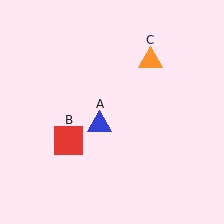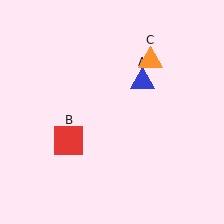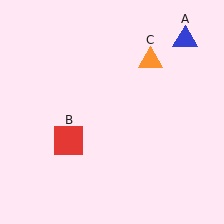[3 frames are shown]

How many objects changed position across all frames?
1 object changed position: blue triangle (object A).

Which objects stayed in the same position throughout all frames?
Red square (object B) and orange triangle (object C) remained stationary.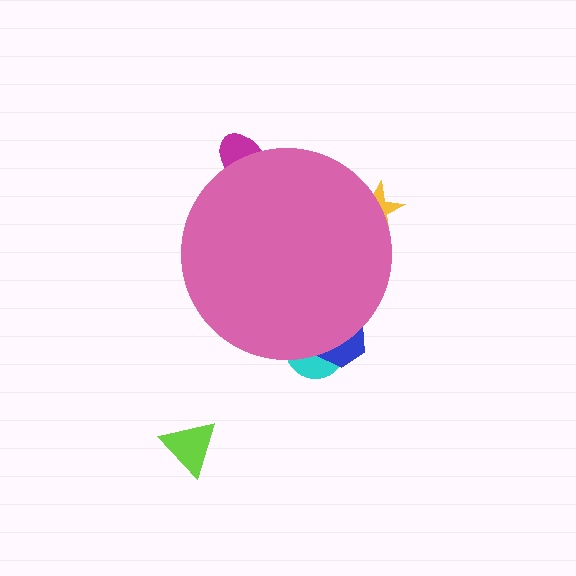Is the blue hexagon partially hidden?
Yes, the blue hexagon is partially hidden behind the pink circle.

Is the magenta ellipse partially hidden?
Yes, the magenta ellipse is partially hidden behind the pink circle.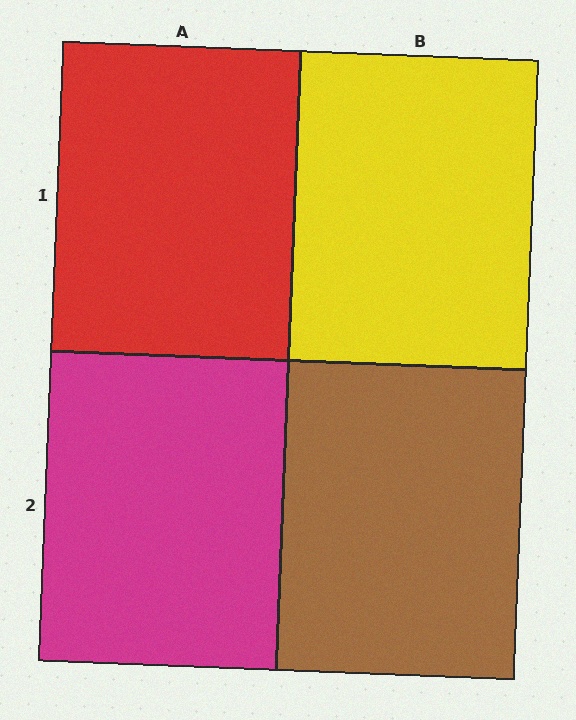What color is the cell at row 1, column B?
Yellow.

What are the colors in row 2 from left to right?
Magenta, brown.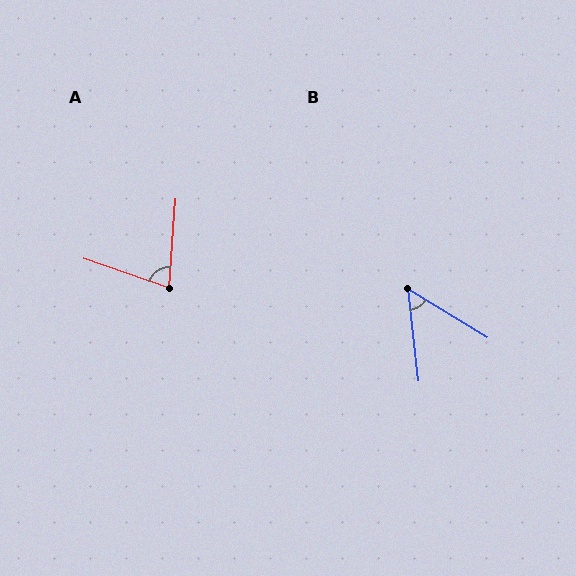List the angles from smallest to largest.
B (52°), A (75°).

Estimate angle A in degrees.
Approximately 75 degrees.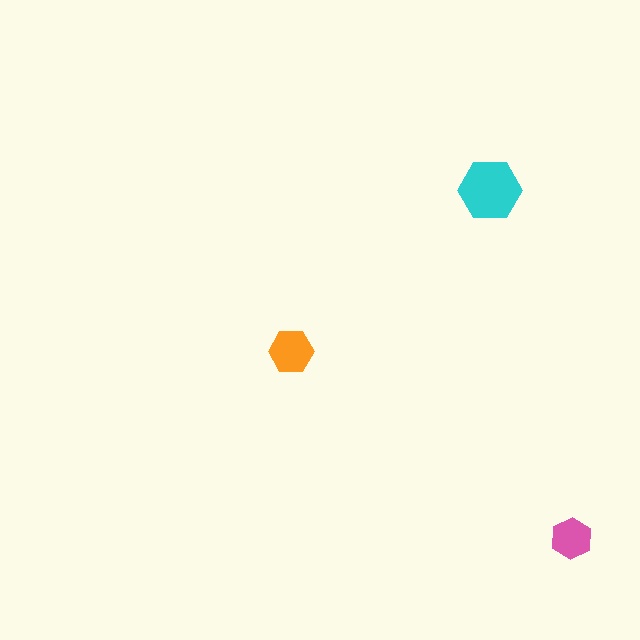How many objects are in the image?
There are 3 objects in the image.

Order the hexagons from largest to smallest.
the cyan one, the orange one, the pink one.